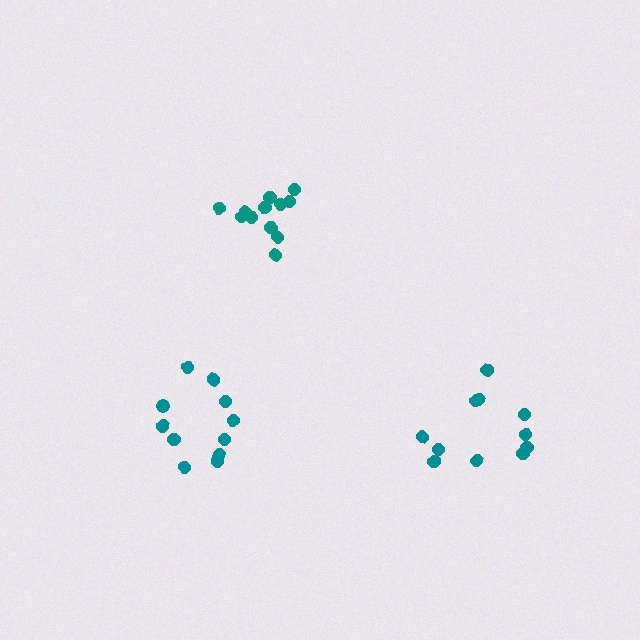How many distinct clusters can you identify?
There are 3 distinct clusters.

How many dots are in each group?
Group 1: 12 dots, Group 2: 11 dots, Group 3: 11 dots (34 total).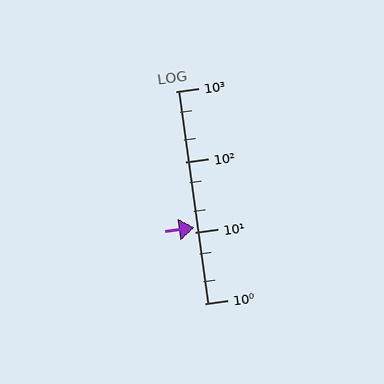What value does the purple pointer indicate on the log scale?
The pointer indicates approximately 12.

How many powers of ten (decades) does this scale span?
The scale spans 3 decades, from 1 to 1000.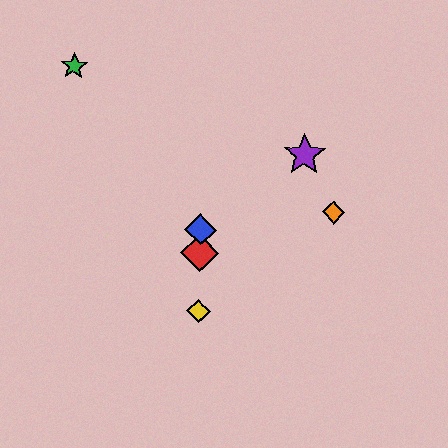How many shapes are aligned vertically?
3 shapes (the red diamond, the blue diamond, the yellow diamond) are aligned vertically.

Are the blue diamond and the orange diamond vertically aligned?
No, the blue diamond is at x≈200 and the orange diamond is at x≈334.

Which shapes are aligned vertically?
The red diamond, the blue diamond, the yellow diamond are aligned vertically.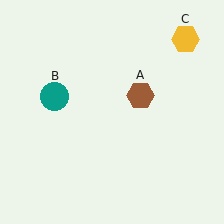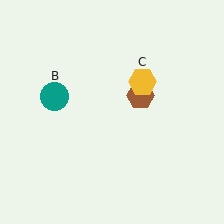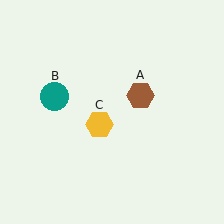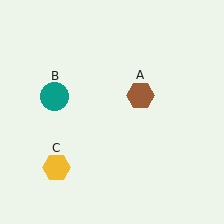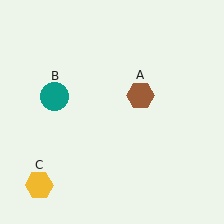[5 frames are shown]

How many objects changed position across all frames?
1 object changed position: yellow hexagon (object C).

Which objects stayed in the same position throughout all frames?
Brown hexagon (object A) and teal circle (object B) remained stationary.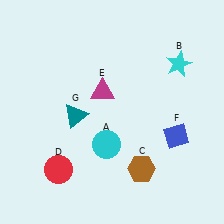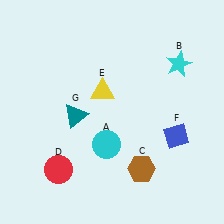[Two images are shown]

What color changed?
The triangle (E) changed from magenta in Image 1 to yellow in Image 2.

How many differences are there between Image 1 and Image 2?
There is 1 difference between the two images.